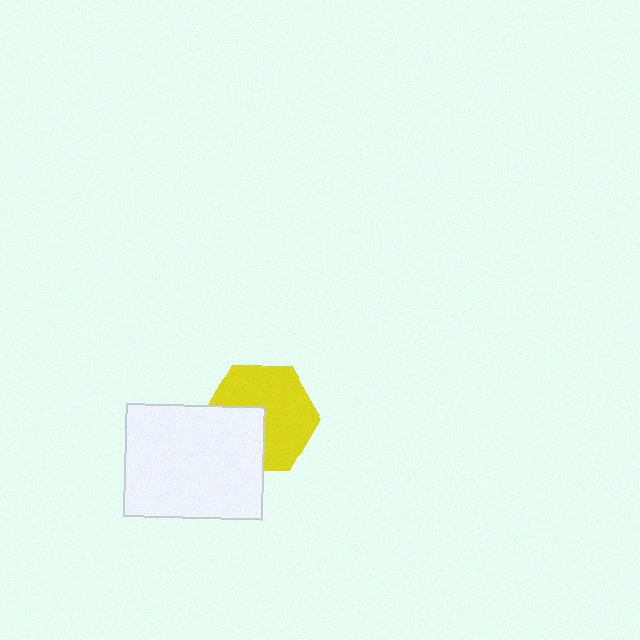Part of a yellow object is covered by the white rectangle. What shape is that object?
It is a hexagon.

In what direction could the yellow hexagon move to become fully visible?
The yellow hexagon could move toward the upper-right. That would shift it out from behind the white rectangle entirely.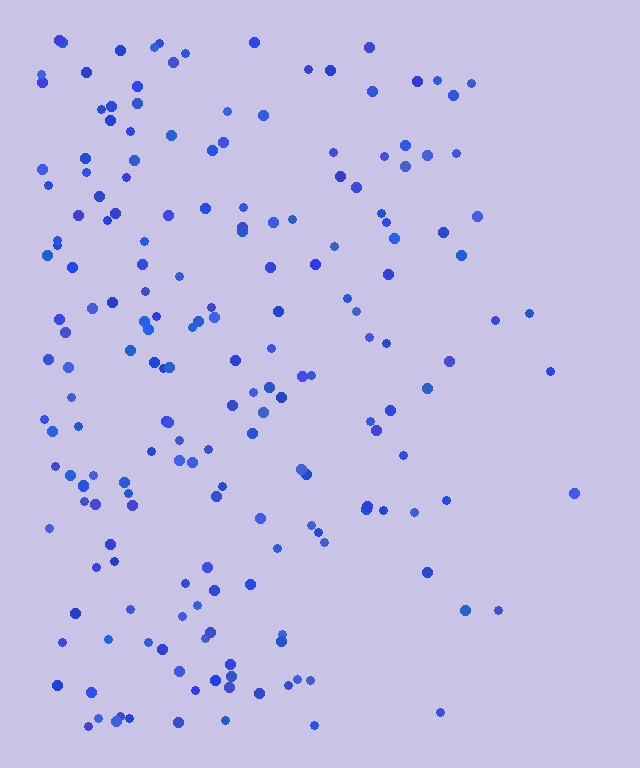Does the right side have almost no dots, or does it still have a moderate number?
Still a moderate number, just noticeably fewer than the left.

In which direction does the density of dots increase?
From right to left, with the left side densest.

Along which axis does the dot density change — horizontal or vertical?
Horizontal.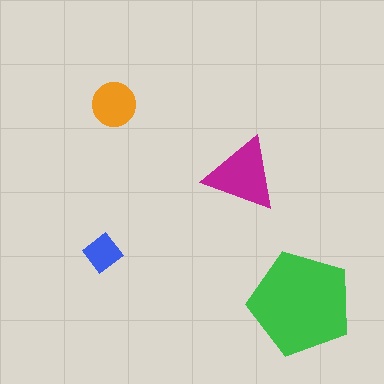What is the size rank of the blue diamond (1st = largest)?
4th.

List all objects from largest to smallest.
The green pentagon, the magenta triangle, the orange circle, the blue diamond.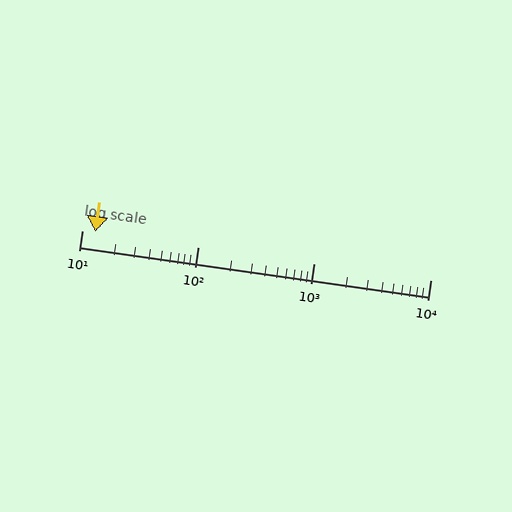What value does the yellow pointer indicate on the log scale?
The pointer indicates approximately 13.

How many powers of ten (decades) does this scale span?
The scale spans 3 decades, from 10 to 10000.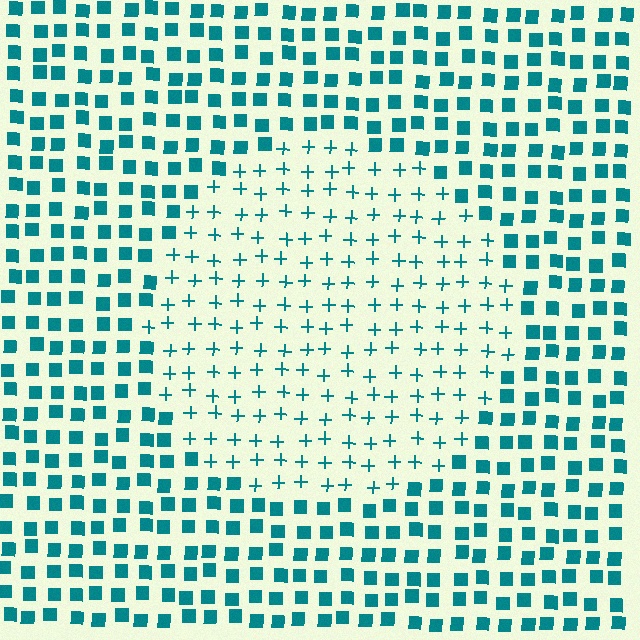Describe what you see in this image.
The image is filled with small teal elements arranged in a uniform grid. A circle-shaped region contains plus signs, while the surrounding area contains squares. The boundary is defined purely by the change in element shape.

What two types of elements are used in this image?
The image uses plus signs inside the circle region and squares outside it.